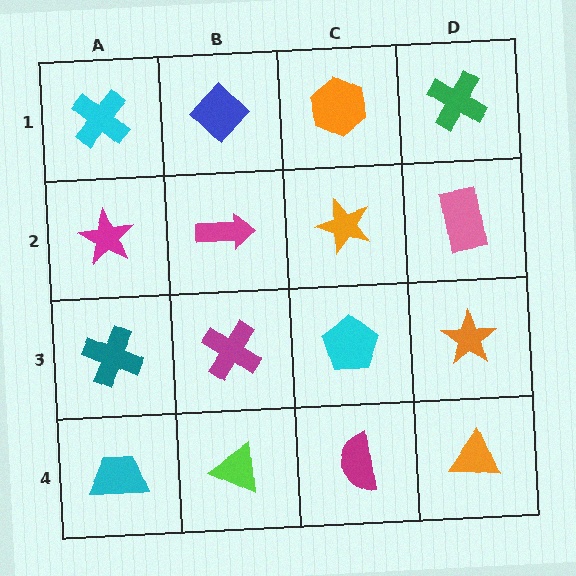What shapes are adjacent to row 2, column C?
An orange hexagon (row 1, column C), a cyan pentagon (row 3, column C), a magenta arrow (row 2, column B), a pink rectangle (row 2, column D).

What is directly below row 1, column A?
A magenta star.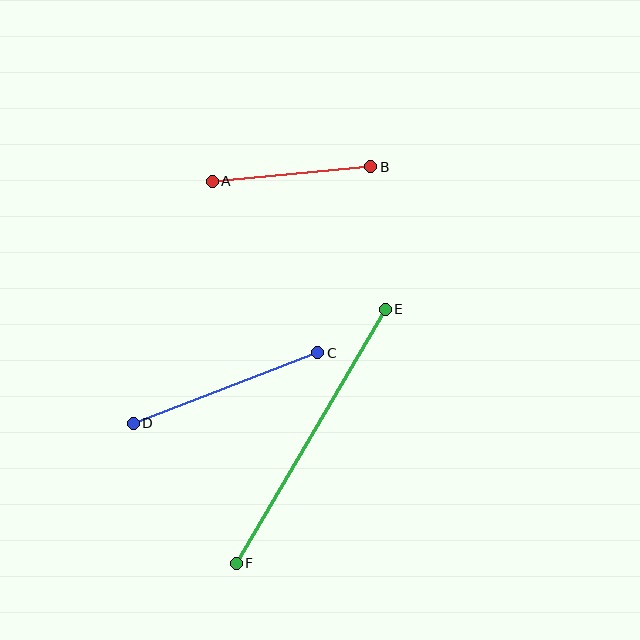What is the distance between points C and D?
The distance is approximately 198 pixels.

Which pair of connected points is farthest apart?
Points E and F are farthest apart.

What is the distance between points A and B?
The distance is approximately 159 pixels.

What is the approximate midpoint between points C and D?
The midpoint is at approximately (225, 388) pixels.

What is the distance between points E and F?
The distance is approximately 294 pixels.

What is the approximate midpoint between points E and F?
The midpoint is at approximately (311, 436) pixels.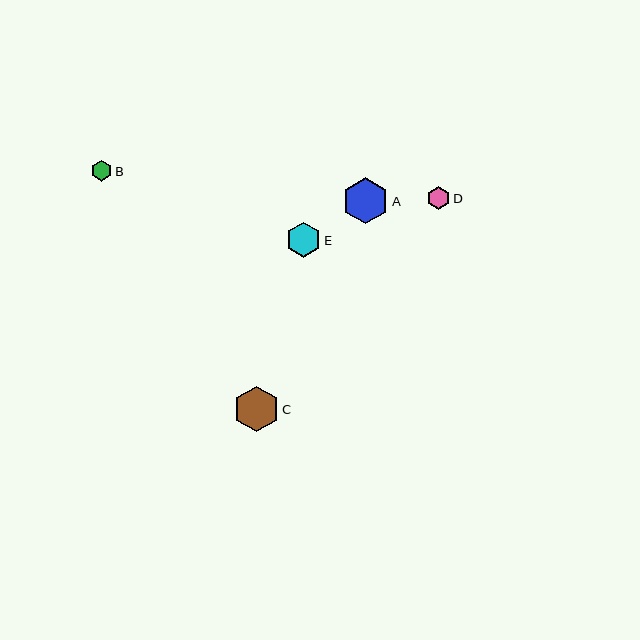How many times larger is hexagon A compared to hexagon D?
Hexagon A is approximately 2.0 times the size of hexagon D.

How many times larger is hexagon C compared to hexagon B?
Hexagon C is approximately 2.2 times the size of hexagon B.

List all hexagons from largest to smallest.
From largest to smallest: A, C, E, D, B.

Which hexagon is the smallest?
Hexagon B is the smallest with a size of approximately 21 pixels.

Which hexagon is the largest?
Hexagon A is the largest with a size of approximately 46 pixels.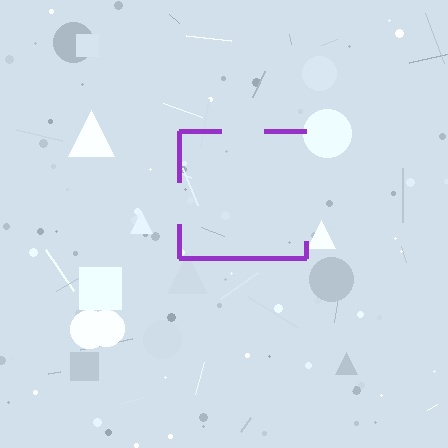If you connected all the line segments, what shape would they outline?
They would outline a square.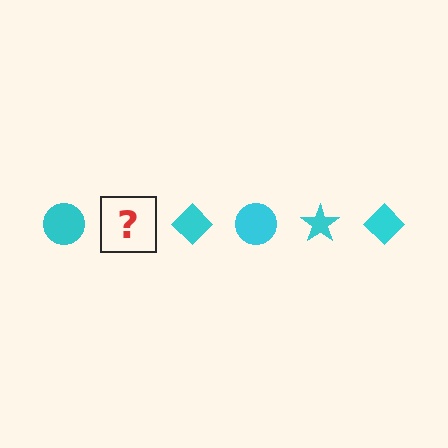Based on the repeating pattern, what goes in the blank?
The blank should be a cyan star.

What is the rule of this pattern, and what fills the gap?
The rule is that the pattern cycles through circle, star, diamond shapes in cyan. The gap should be filled with a cyan star.